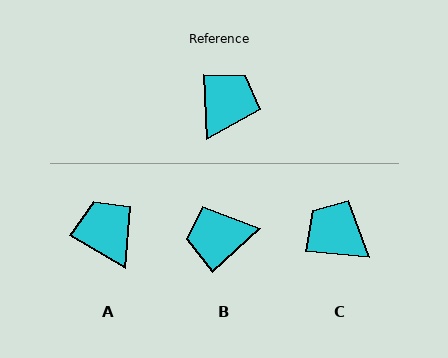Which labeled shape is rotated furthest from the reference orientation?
B, about 131 degrees away.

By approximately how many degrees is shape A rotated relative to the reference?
Approximately 57 degrees counter-clockwise.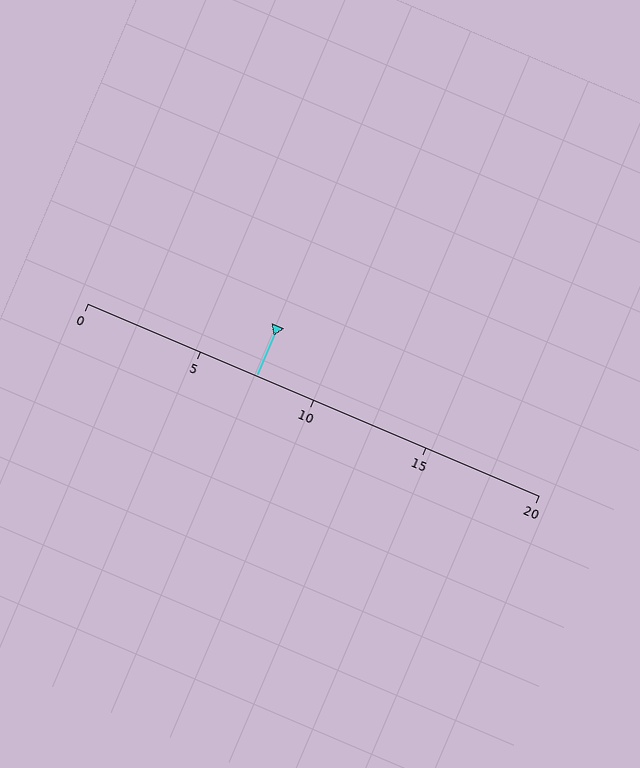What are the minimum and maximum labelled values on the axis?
The axis runs from 0 to 20.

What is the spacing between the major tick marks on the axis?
The major ticks are spaced 5 apart.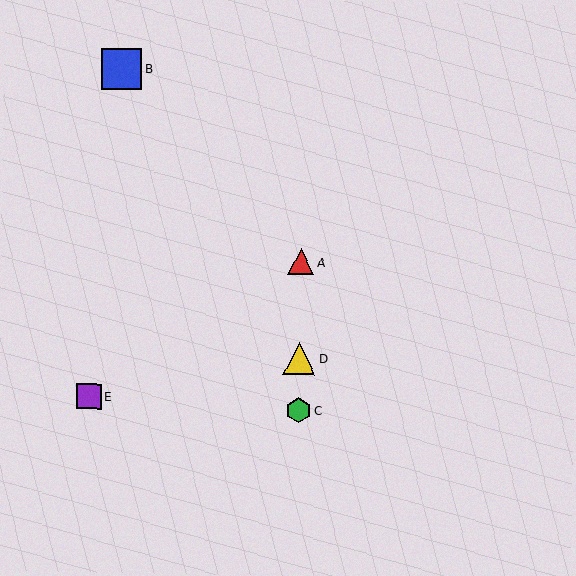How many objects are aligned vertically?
3 objects (A, C, D) are aligned vertically.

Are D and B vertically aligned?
No, D is at x≈299 and B is at x≈121.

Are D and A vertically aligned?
Yes, both are at x≈299.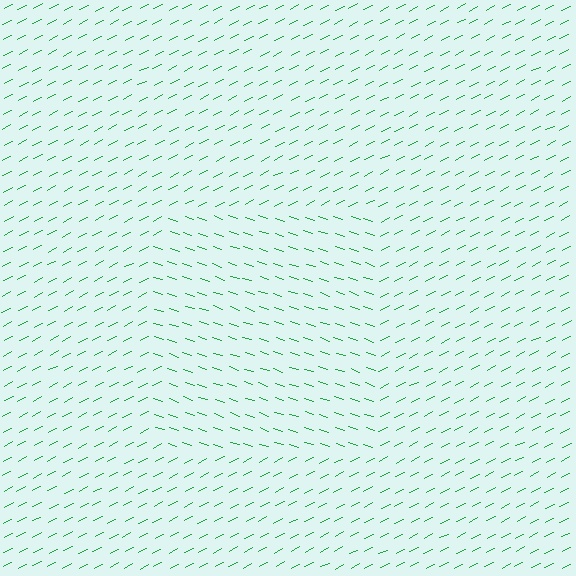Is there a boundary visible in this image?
Yes, there is a texture boundary formed by a change in line orientation.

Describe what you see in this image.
The image is filled with small green line segments. A rectangle region in the image has lines oriented differently from the surrounding lines, creating a visible texture boundary.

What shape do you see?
I see a rectangle.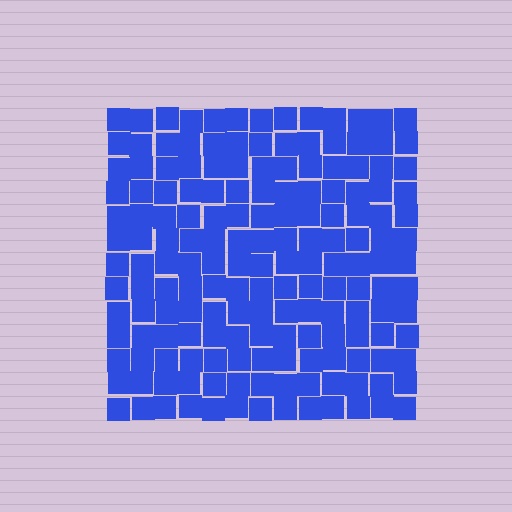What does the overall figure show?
The overall figure shows a square.